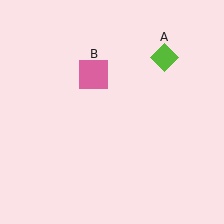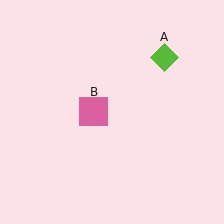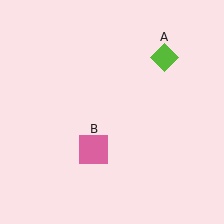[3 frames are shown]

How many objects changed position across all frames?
1 object changed position: pink square (object B).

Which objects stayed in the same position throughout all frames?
Lime diamond (object A) remained stationary.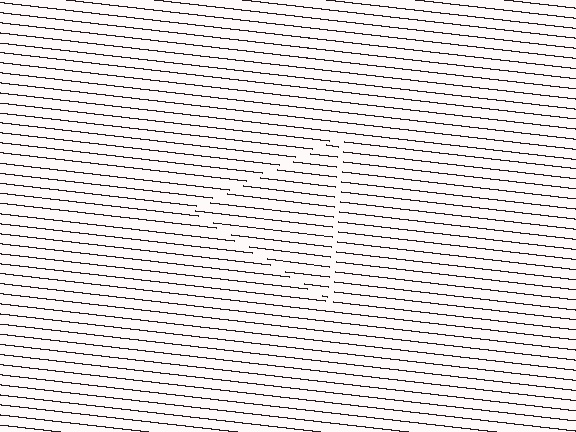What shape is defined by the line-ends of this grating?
An illusory triangle. The interior of the shape contains the same grating, shifted by half a period — the contour is defined by the phase discontinuity where line-ends from the inner and outer gratings abut.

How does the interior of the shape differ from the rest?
The interior of the shape contains the same grating, shifted by half a period — the contour is defined by the phase discontinuity where line-ends from the inner and outer gratings abut.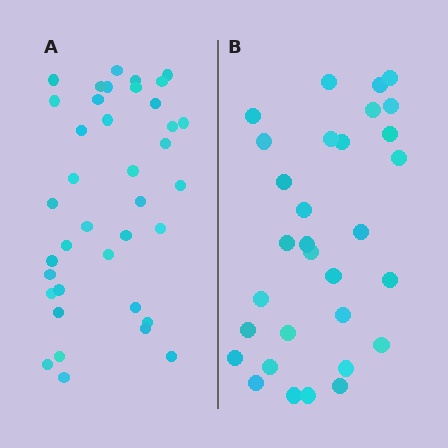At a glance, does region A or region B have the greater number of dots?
Region A (the left region) has more dots.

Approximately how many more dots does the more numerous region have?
Region A has roughly 8 or so more dots than region B.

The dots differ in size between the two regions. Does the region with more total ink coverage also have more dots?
No. Region B has more total ink coverage because its dots are larger, but region A actually contains more individual dots. Total area can be misleading — the number of items is what matters here.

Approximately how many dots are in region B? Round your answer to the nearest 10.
About 30 dots. (The exact count is 31, which rounds to 30.)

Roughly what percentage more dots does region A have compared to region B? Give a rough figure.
About 25% more.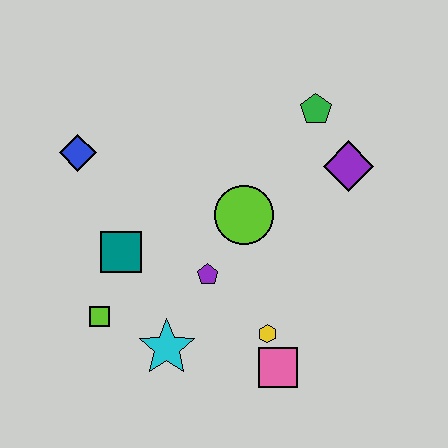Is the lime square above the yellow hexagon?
Yes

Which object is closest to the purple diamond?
The green pentagon is closest to the purple diamond.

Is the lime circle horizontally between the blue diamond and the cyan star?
No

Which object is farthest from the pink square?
The blue diamond is farthest from the pink square.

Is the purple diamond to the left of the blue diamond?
No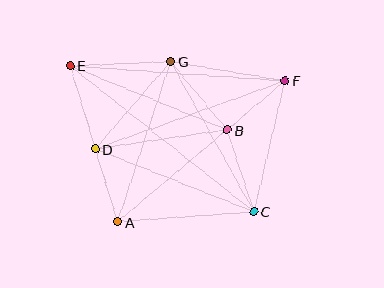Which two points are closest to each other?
Points B and F are closest to each other.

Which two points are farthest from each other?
Points C and E are farthest from each other.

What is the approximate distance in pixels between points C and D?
The distance between C and D is approximately 170 pixels.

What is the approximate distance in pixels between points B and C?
The distance between B and C is approximately 86 pixels.